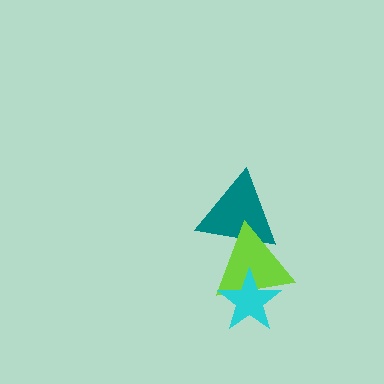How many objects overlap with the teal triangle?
1 object overlaps with the teal triangle.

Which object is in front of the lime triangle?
The cyan star is in front of the lime triangle.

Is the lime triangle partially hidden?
Yes, it is partially covered by another shape.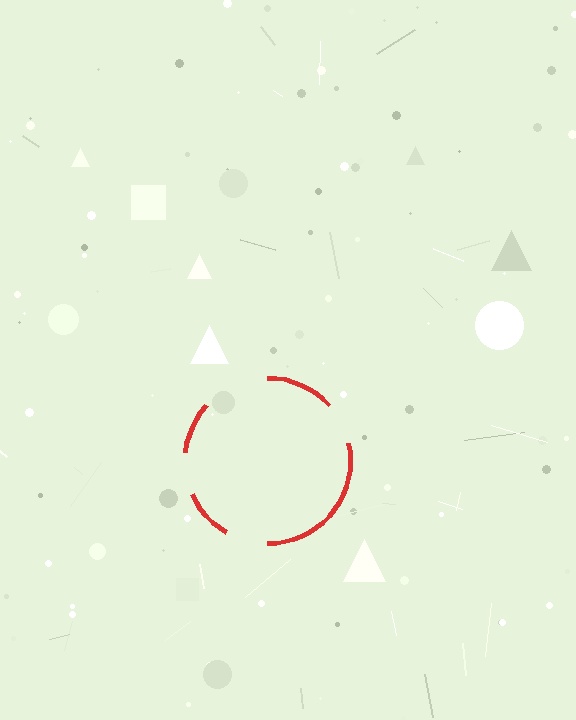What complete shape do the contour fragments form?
The contour fragments form a circle.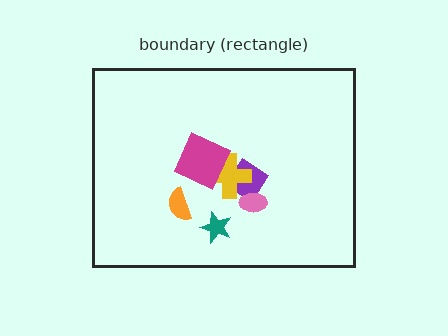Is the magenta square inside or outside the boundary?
Inside.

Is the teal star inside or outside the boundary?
Inside.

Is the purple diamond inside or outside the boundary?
Inside.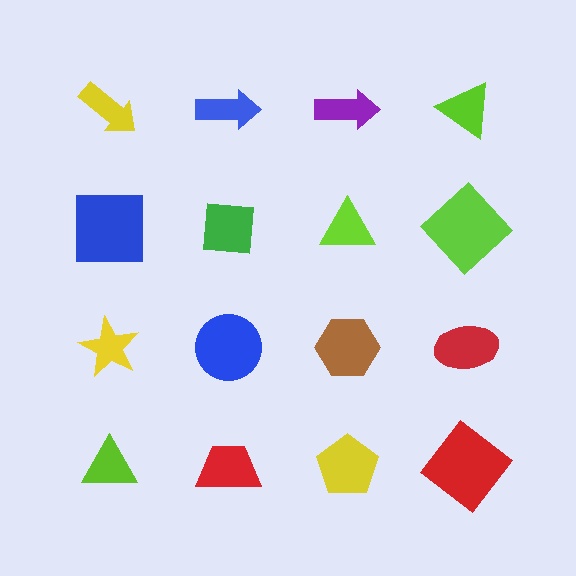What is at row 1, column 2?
A blue arrow.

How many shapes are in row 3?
4 shapes.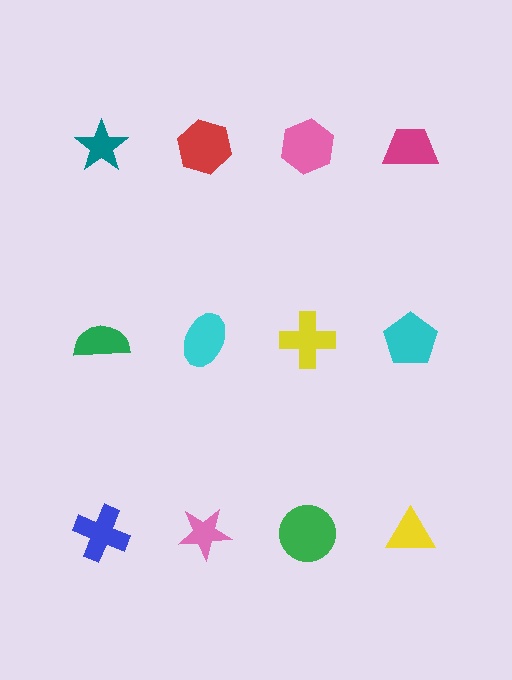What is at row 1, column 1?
A teal star.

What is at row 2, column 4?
A cyan pentagon.